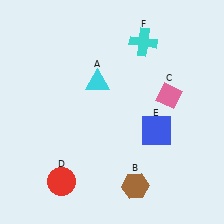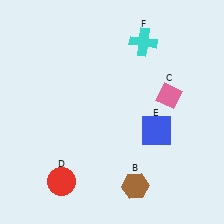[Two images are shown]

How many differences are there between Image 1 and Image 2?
There is 1 difference between the two images.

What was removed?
The cyan triangle (A) was removed in Image 2.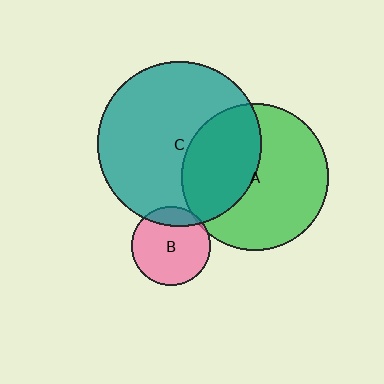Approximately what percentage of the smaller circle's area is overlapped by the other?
Approximately 40%.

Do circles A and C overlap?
Yes.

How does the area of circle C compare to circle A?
Approximately 1.3 times.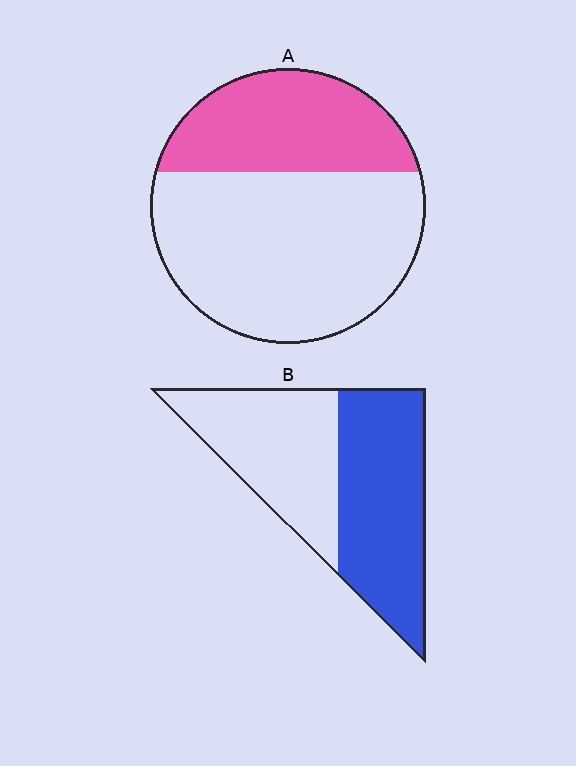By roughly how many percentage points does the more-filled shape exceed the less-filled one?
By roughly 20 percentage points (B over A).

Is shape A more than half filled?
No.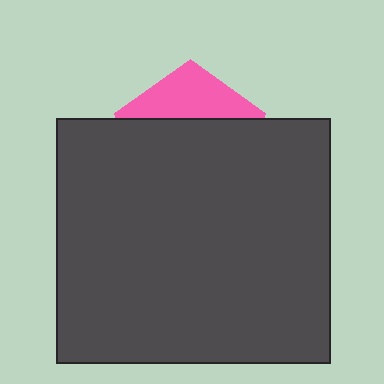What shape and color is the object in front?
The object in front is a dark gray rectangle.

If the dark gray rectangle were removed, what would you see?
You would see the complete pink pentagon.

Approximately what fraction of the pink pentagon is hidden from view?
Roughly 69% of the pink pentagon is hidden behind the dark gray rectangle.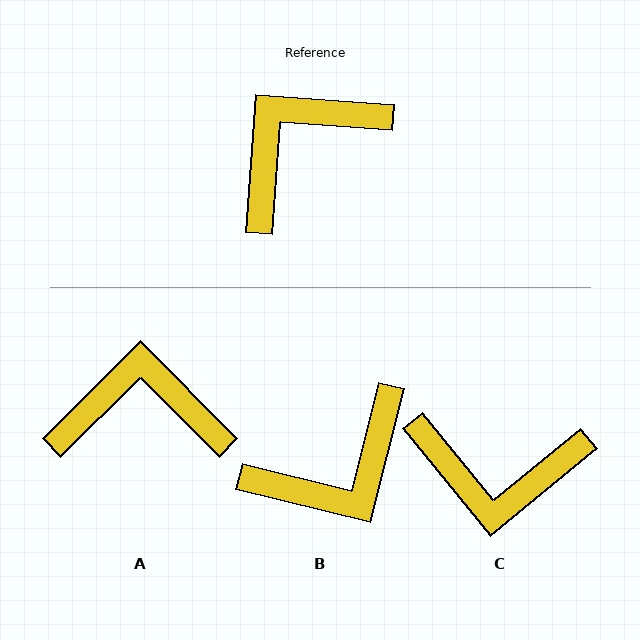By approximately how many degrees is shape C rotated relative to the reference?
Approximately 133 degrees counter-clockwise.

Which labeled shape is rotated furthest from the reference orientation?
B, about 170 degrees away.